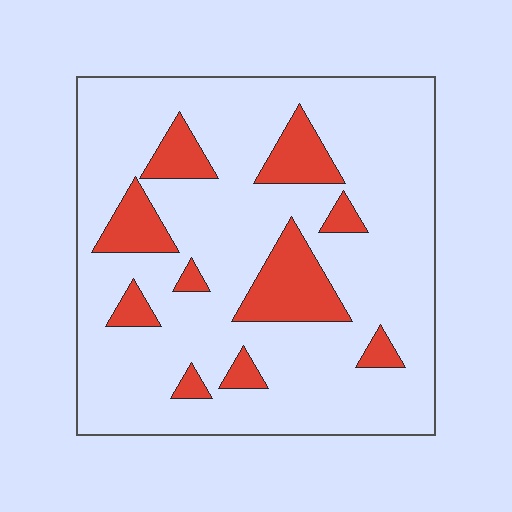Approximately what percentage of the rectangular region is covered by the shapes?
Approximately 20%.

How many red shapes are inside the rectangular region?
10.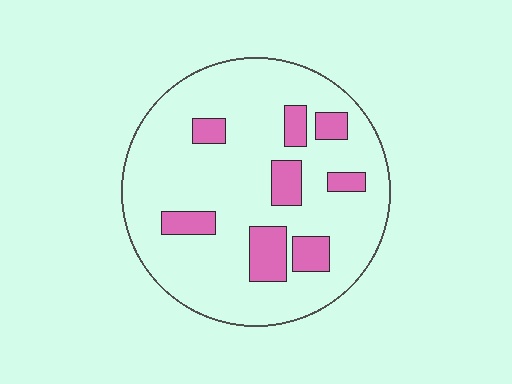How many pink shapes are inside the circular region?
8.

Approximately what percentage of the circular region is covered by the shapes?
Approximately 15%.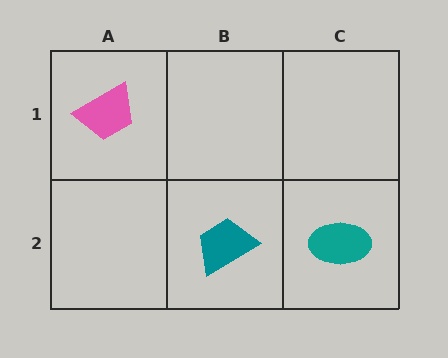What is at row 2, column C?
A teal ellipse.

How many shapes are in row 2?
2 shapes.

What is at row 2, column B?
A teal trapezoid.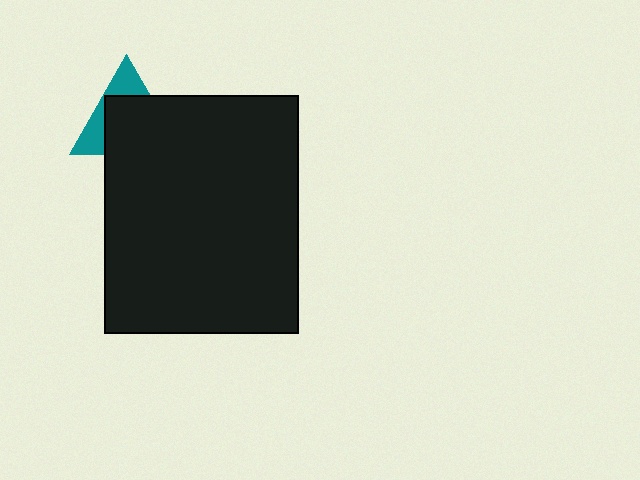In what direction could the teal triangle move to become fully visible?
The teal triangle could move up. That would shift it out from behind the black rectangle entirely.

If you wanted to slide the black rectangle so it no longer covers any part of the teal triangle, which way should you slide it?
Slide it down — that is the most direct way to separate the two shapes.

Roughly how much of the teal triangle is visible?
A small part of it is visible (roughly 35%).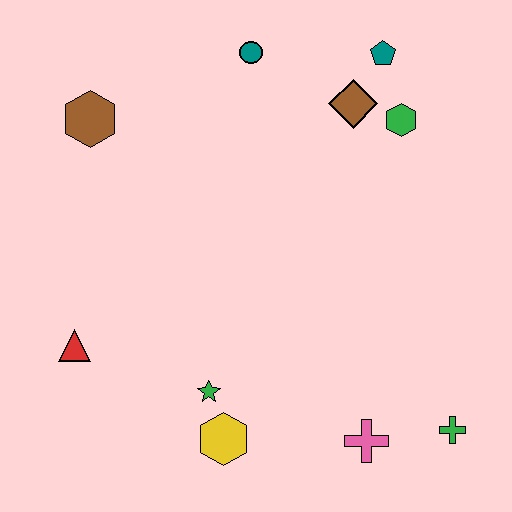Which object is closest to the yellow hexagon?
The green star is closest to the yellow hexagon.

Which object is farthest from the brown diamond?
The red triangle is farthest from the brown diamond.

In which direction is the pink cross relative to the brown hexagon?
The pink cross is below the brown hexagon.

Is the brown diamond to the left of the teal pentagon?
Yes